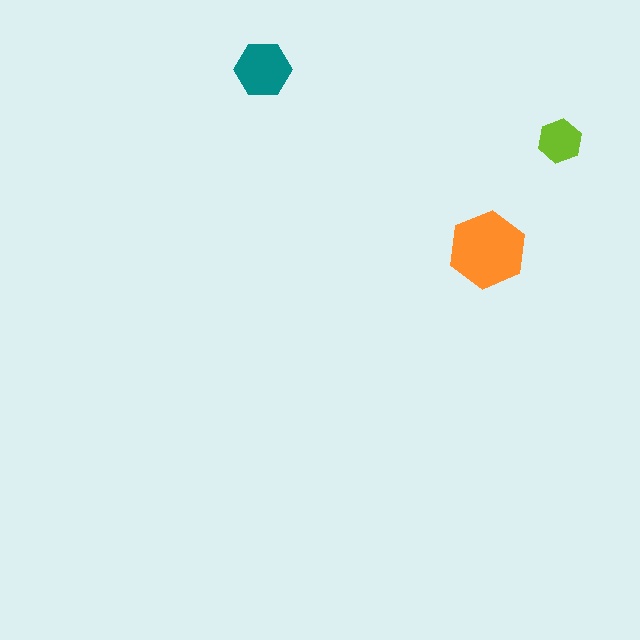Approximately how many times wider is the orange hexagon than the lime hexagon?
About 2 times wider.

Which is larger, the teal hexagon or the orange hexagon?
The orange one.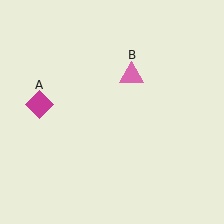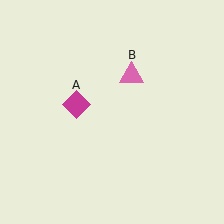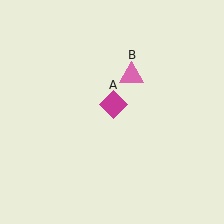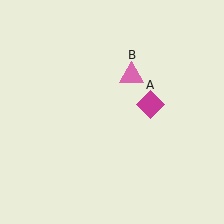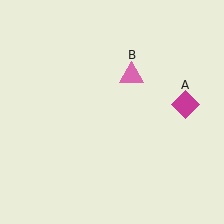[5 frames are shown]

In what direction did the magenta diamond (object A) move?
The magenta diamond (object A) moved right.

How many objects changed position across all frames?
1 object changed position: magenta diamond (object A).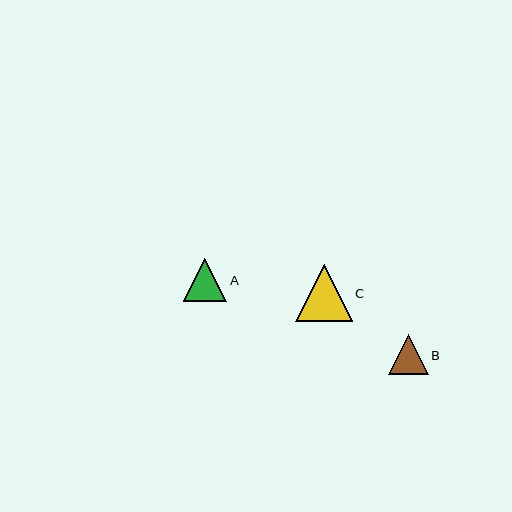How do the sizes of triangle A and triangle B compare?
Triangle A and triangle B are approximately the same size.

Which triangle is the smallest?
Triangle B is the smallest with a size of approximately 40 pixels.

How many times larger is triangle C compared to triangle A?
Triangle C is approximately 1.3 times the size of triangle A.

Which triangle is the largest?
Triangle C is the largest with a size of approximately 56 pixels.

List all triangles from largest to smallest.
From largest to smallest: C, A, B.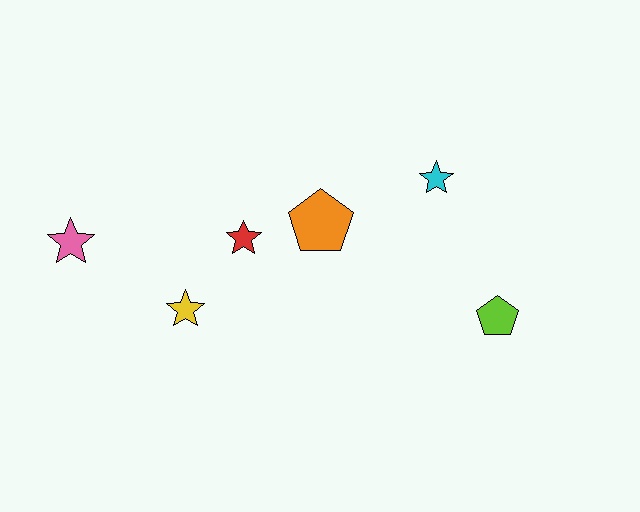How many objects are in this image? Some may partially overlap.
There are 6 objects.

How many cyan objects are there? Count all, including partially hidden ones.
There is 1 cyan object.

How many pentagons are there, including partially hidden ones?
There are 2 pentagons.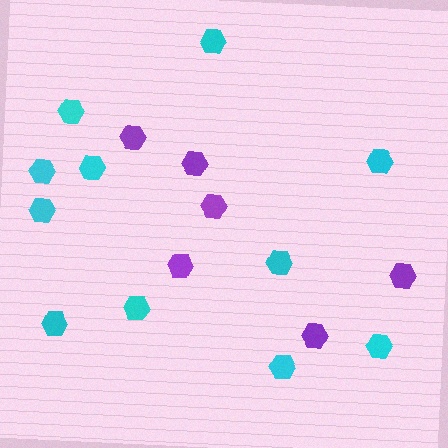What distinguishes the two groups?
There are 2 groups: one group of cyan hexagons (11) and one group of purple hexagons (6).